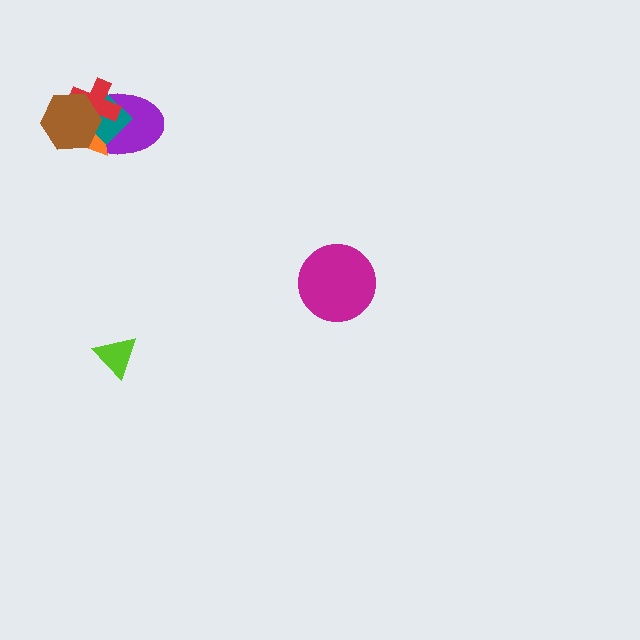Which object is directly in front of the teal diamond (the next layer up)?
The red cross is directly in front of the teal diamond.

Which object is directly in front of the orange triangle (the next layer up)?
The teal diamond is directly in front of the orange triangle.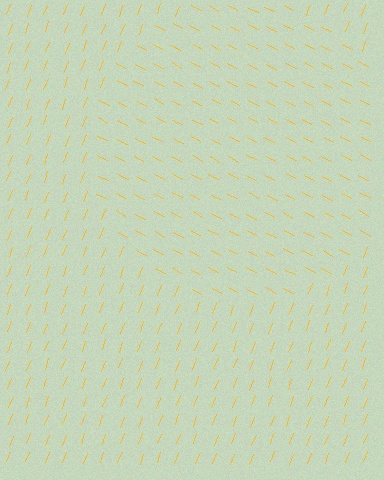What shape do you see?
I see a circle.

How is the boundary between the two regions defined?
The boundary is defined purely by a change in line orientation (approximately 84 degrees difference). All lines are the same color and thickness.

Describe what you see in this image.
The image is filled with small yellow line segments. A circle region in the image has lines oriented differently from the surrounding lines, creating a visible texture boundary.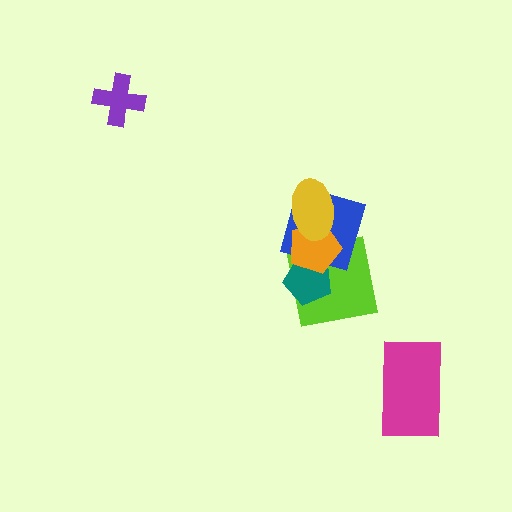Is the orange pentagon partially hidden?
Yes, it is partially covered by another shape.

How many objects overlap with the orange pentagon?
4 objects overlap with the orange pentagon.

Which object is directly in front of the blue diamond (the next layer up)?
The orange pentagon is directly in front of the blue diamond.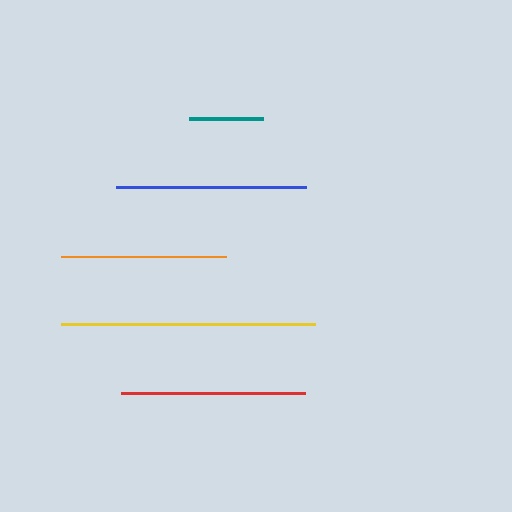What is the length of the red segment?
The red segment is approximately 184 pixels long.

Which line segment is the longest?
The yellow line is the longest at approximately 254 pixels.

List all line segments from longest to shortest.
From longest to shortest: yellow, blue, red, orange, teal.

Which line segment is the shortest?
The teal line is the shortest at approximately 74 pixels.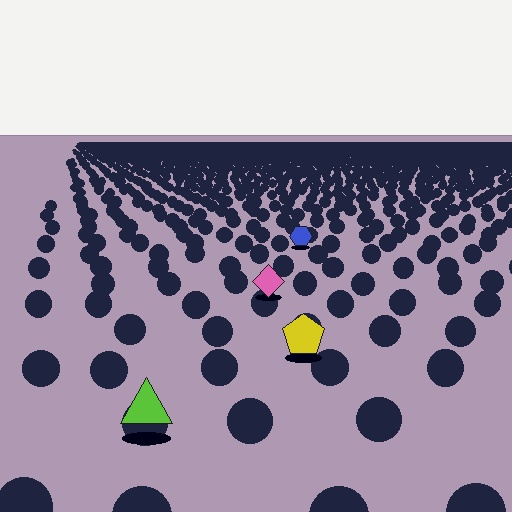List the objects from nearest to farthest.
From nearest to farthest: the lime triangle, the yellow pentagon, the pink diamond, the blue hexagon.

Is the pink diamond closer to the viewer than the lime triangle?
No. The lime triangle is closer — you can tell from the texture gradient: the ground texture is coarser near it.